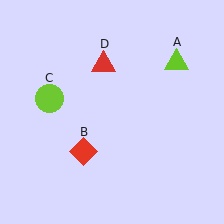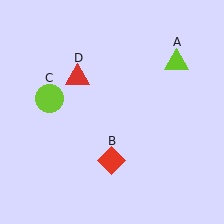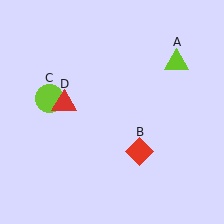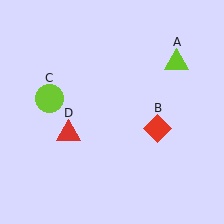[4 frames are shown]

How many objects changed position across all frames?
2 objects changed position: red diamond (object B), red triangle (object D).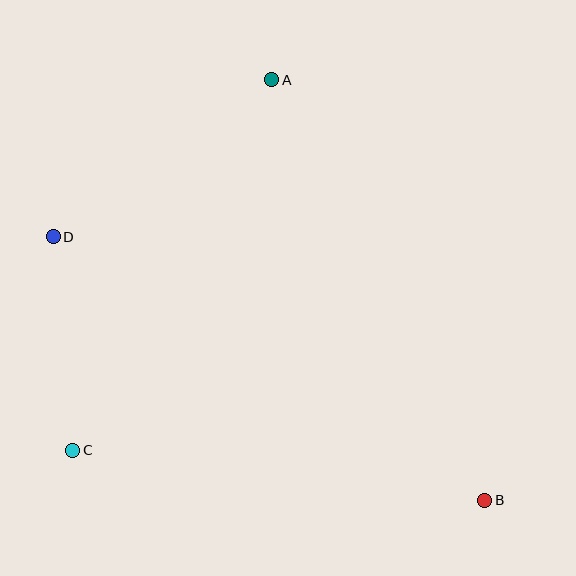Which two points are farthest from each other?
Points B and D are farthest from each other.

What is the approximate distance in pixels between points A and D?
The distance between A and D is approximately 269 pixels.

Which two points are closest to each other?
Points C and D are closest to each other.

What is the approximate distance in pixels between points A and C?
The distance between A and C is approximately 421 pixels.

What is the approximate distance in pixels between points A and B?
The distance between A and B is approximately 472 pixels.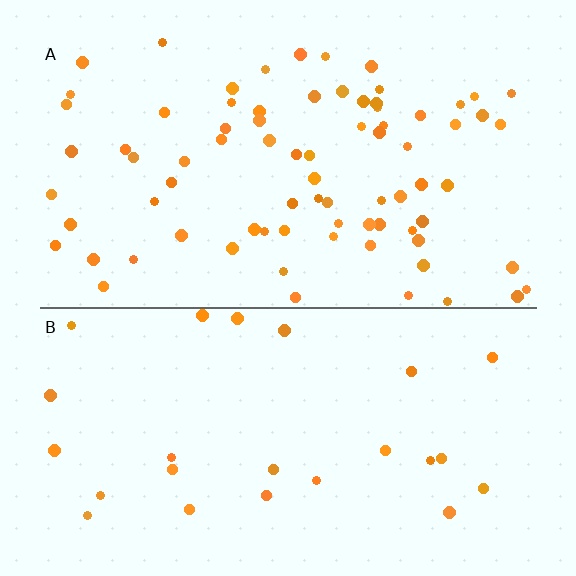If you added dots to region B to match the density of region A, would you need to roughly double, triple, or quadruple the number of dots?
Approximately triple.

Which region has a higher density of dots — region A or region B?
A (the top).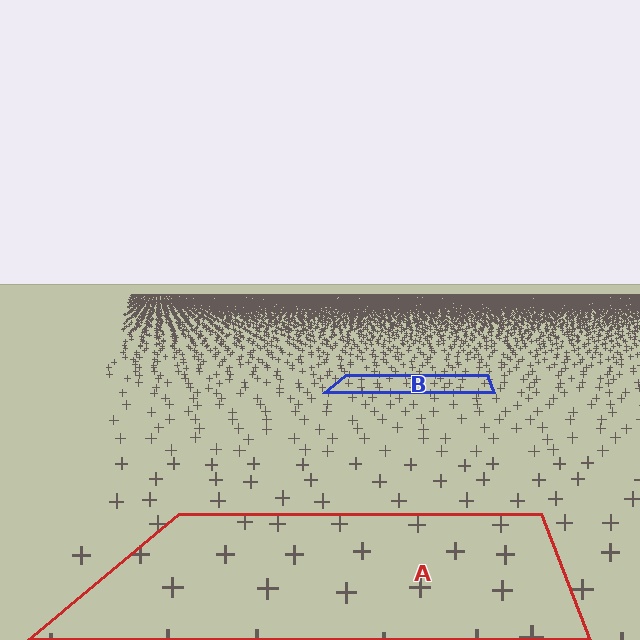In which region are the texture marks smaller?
The texture marks are smaller in region B, because it is farther away.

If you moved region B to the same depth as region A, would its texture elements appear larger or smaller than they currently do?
They would appear larger. At a closer depth, the same texture elements are projected at a bigger on-screen size.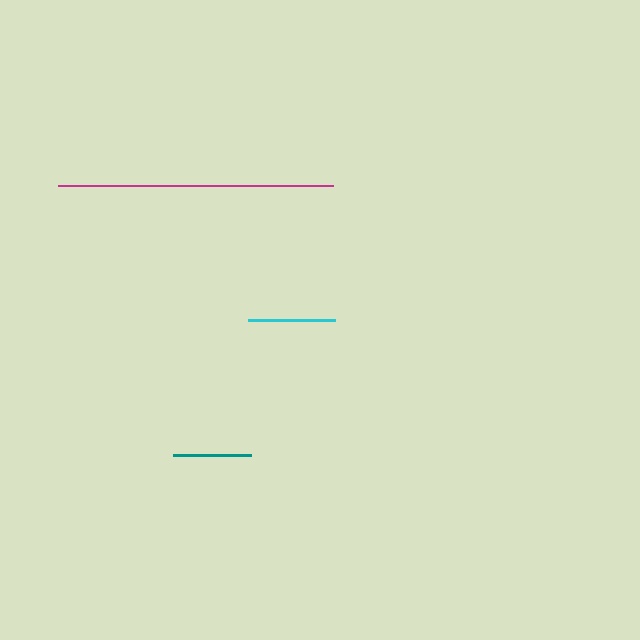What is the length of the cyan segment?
The cyan segment is approximately 87 pixels long.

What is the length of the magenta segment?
The magenta segment is approximately 275 pixels long.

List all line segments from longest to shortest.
From longest to shortest: magenta, cyan, teal.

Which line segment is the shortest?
The teal line is the shortest at approximately 79 pixels.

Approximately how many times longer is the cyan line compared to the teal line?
The cyan line is approximately 1.1 times the length of the teal line.